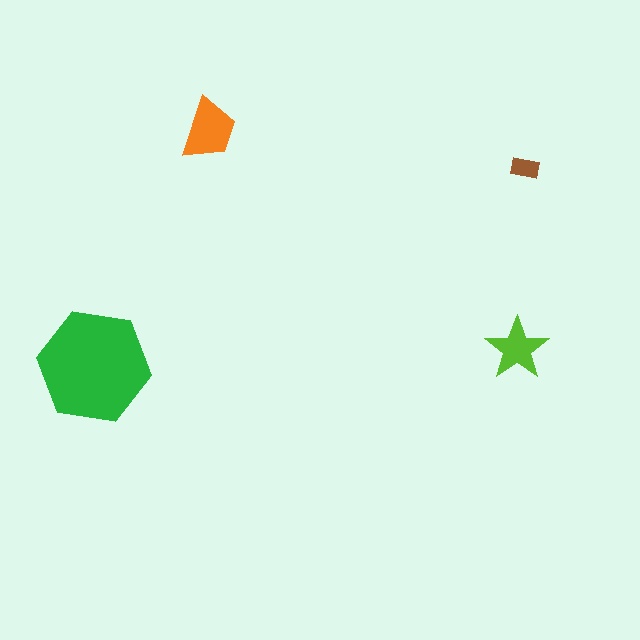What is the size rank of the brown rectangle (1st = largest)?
4th.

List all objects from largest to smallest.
The green hexagon, the orange trapezoid, the lime star, the brown rectangle.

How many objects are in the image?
There are 4 objects in the image.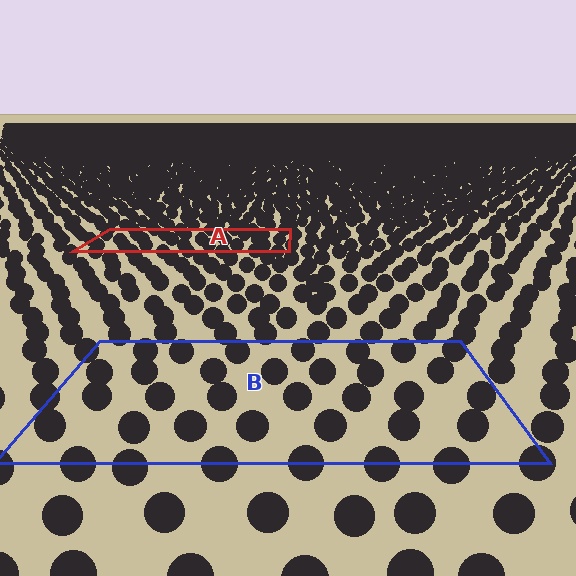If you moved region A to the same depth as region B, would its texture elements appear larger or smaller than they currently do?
They would appear larger. At a closer depth, the same texture elements are projected at a bigger on-screen size.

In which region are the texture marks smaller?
The texture marks are smaller in region A, because it is farther away.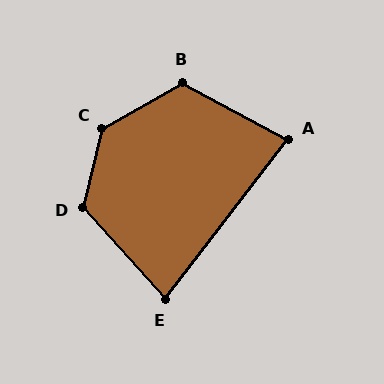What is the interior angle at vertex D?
Approximately 124 degrees (obtuse).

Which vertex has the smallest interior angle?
E, at approximately 80 degrees.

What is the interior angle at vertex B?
Approximately 122 degrees (obtuse).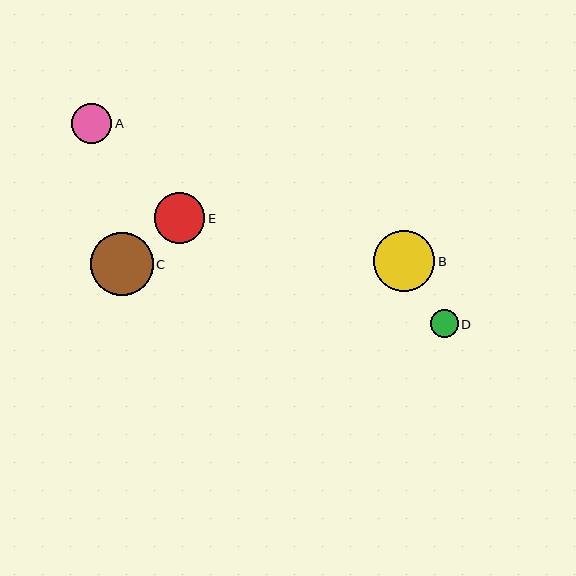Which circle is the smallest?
Circle D is the smallest with a size of approximately 28 pixels.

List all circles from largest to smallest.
From largest to smallest: C, B, E, A, D.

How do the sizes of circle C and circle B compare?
Circle C and circle B are approximately the same size.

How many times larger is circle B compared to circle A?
Circle B is approximately 1.5 times the size of circle A.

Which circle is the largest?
Circle C is the largest with a size of approximately 63 pixels.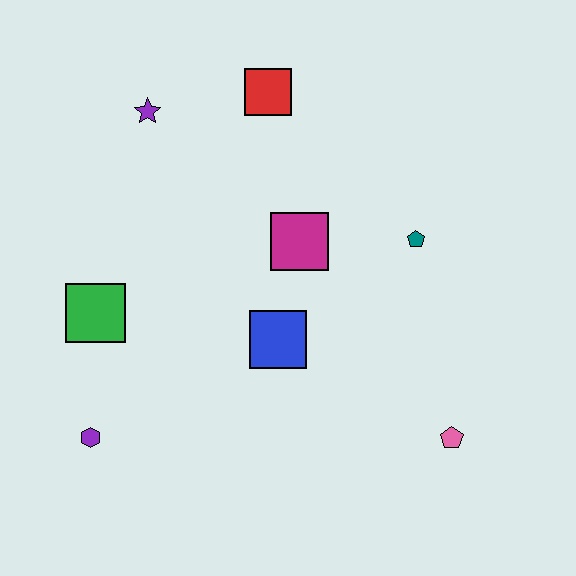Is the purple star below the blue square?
No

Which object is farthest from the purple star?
The pink pentagon is farthest from the purple star.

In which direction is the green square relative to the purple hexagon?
The green square is above the purple hexagon.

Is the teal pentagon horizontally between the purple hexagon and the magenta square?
No